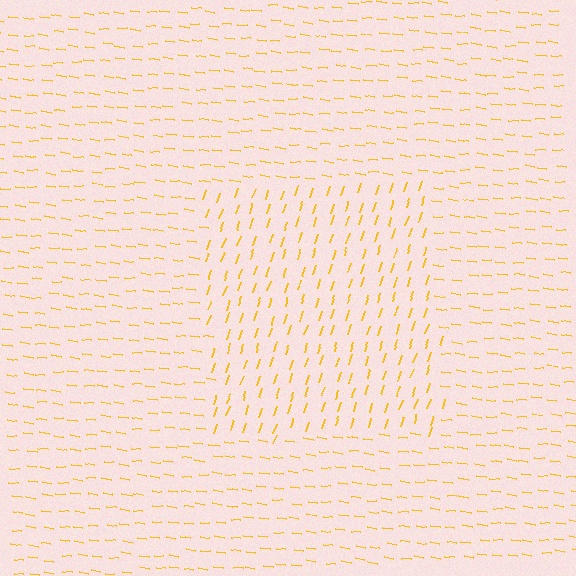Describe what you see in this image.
The image is filled with small yellow line segments. A rectangle region in the image has lines oriented differently from the surrounding lines, creating a visible texture boundary.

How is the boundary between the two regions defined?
The boundary is defined purely by a change in line orientation (approximately 80 degrees difference). All lines are the same color and thickness.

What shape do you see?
I see a rectangle.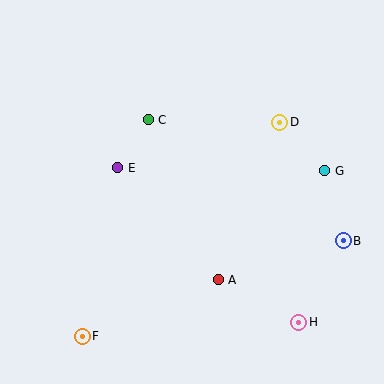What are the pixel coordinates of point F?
Point F is at (82, 336).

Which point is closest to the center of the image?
Point E at (118, 168) is closest to the center.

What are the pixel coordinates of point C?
Point C is at (148, 120).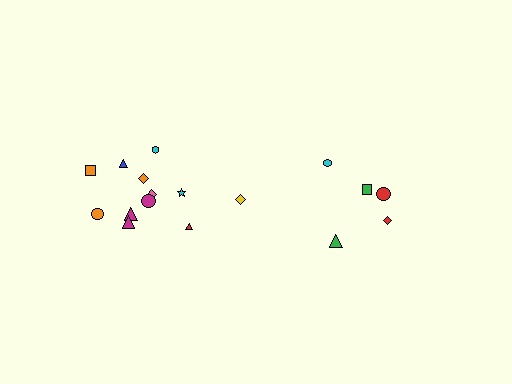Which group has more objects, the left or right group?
The left group.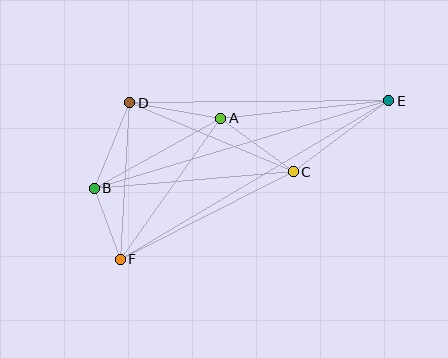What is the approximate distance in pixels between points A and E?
The distance between A and E is approximately 169 pixels.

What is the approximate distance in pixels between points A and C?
The distance between A and C is approximately 90 pixels.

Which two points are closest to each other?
Points B and F are closest to each other.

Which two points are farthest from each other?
Points E and F are farthest from each other.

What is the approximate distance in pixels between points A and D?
The distance between A and D is approximately 92 pixels.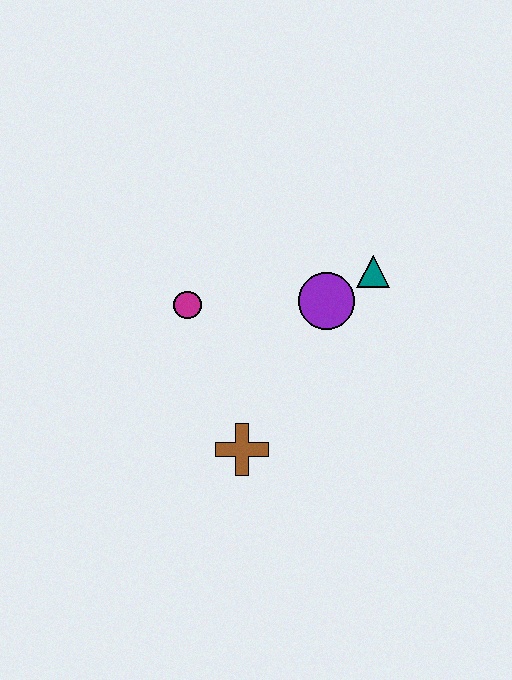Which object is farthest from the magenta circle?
The teal triangle is farthest from the magenta circle.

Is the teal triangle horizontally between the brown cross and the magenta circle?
No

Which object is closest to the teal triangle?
The purple circle is closest to the teal triangle.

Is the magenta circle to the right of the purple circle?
No